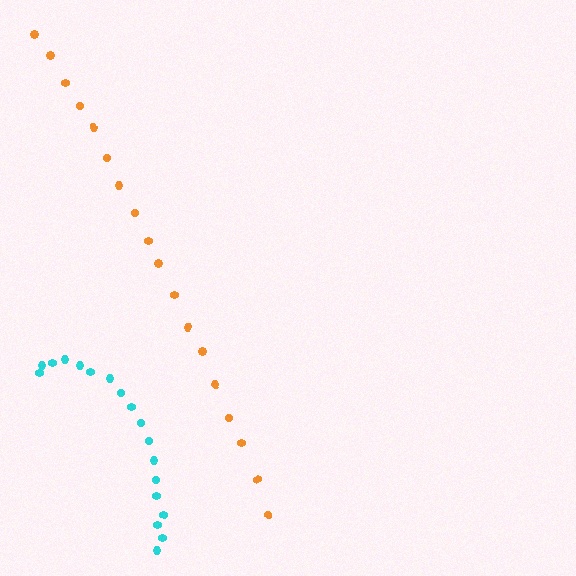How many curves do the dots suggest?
There are 2 distinct paths.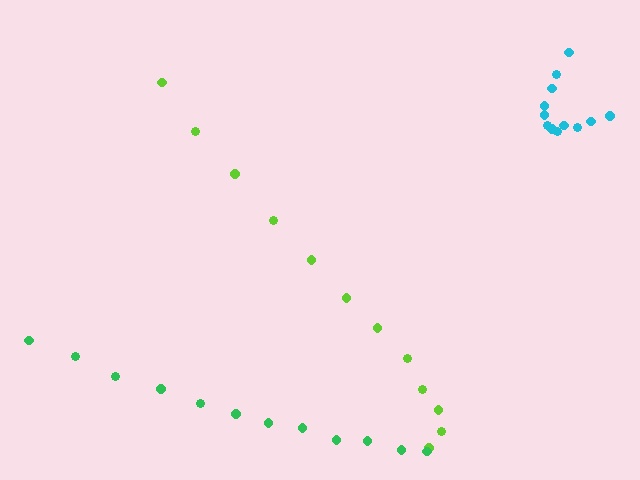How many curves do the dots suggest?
There are 3 distinct paths.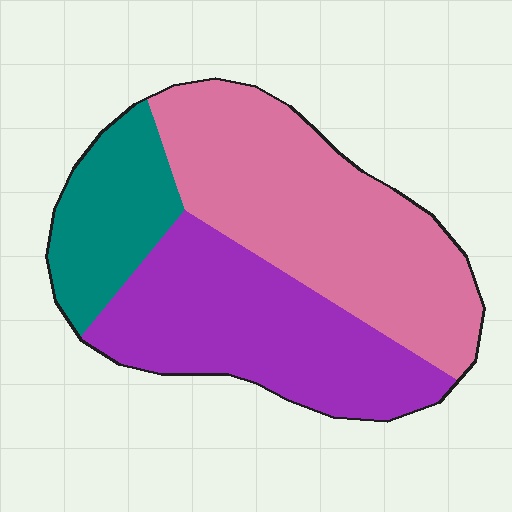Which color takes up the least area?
Teal, at roughly 20%.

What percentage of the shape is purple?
Purple covers 37% of the shape.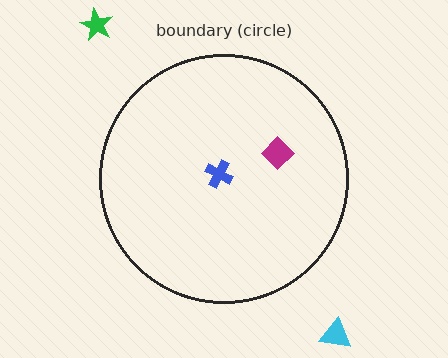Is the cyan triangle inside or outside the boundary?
Outside.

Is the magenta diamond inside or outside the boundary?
Inside.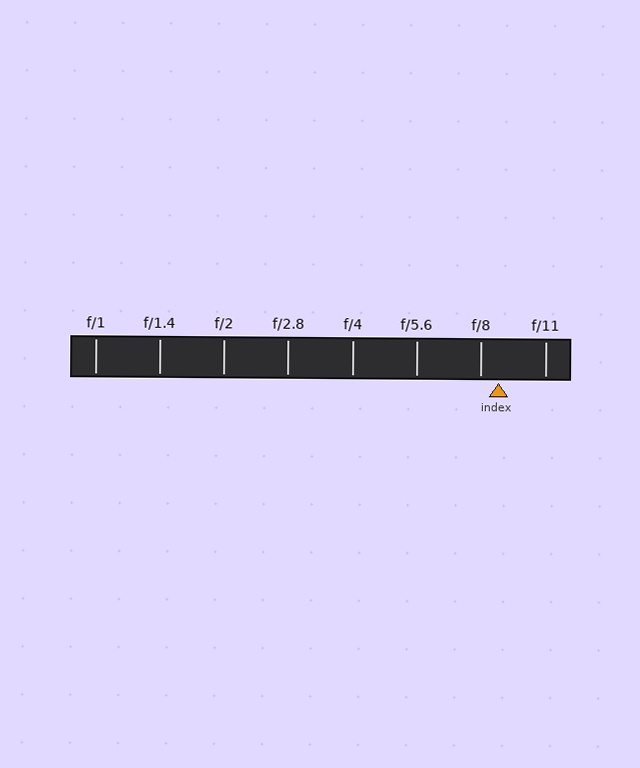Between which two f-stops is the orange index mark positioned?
The index mark is between f/8 and f/11.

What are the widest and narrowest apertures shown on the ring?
The widest aperture shown is f/1 and the narrowest is f/11.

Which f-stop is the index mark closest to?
The index mark is closest to f/8.